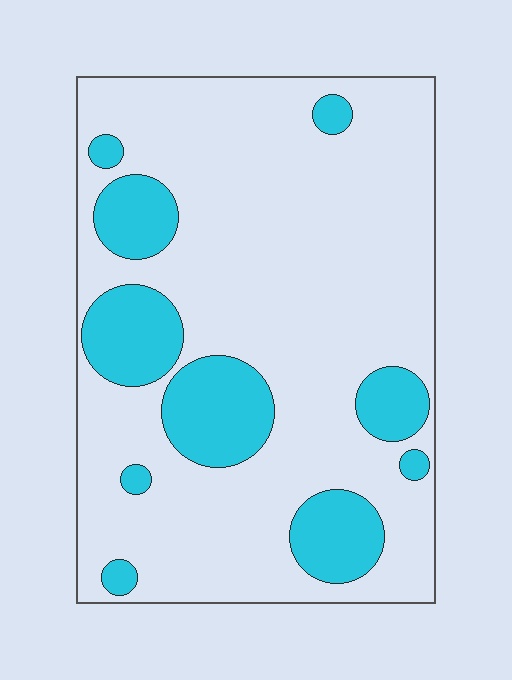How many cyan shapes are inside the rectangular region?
10.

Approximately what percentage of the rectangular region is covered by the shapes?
Approximately 20%.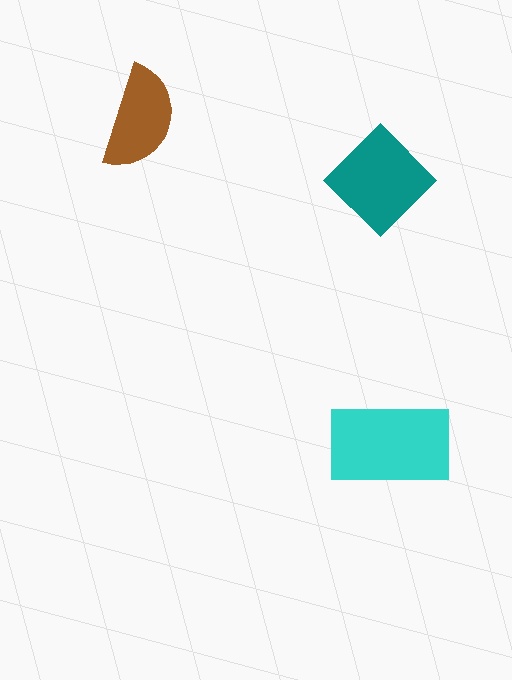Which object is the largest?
The cyan rectangle.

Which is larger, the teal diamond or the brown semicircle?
The teal diamond.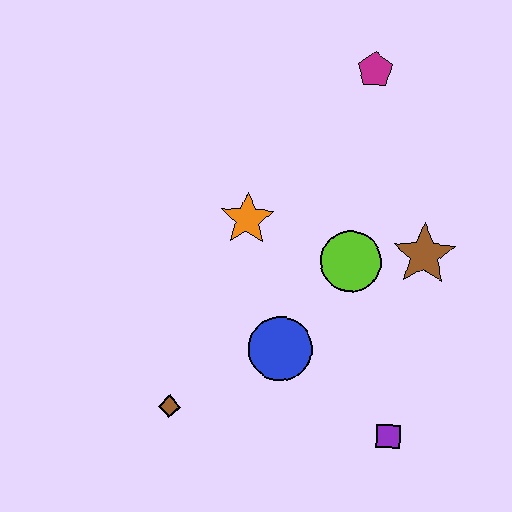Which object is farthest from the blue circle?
The magenta pentagon is farthest from the blue circle.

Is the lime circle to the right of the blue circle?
Yes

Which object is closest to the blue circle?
The lime circle is closest to the blue circle.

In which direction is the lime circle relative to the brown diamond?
The lime circle is to the right of the brown diamond.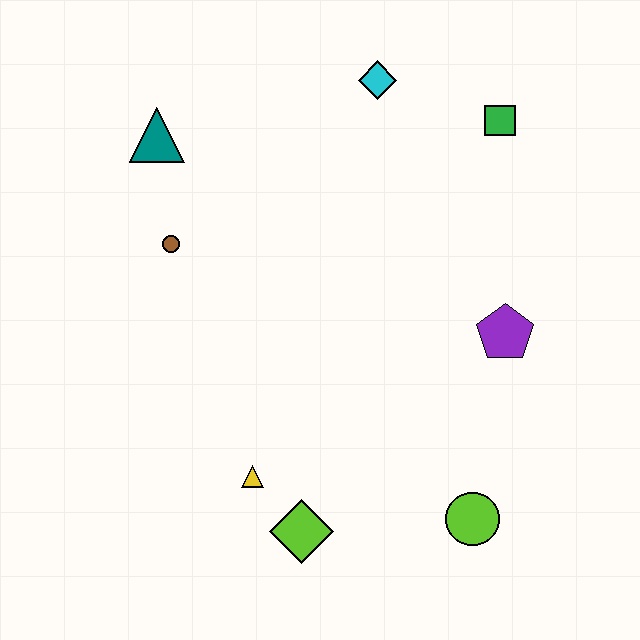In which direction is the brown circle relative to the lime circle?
The brown circle is to the left of the lime circle.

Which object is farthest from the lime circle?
The teal triangle is farthest from the lime circle.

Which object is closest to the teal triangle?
The brown circle is closest to the teal triangle.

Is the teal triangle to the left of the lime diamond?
Yes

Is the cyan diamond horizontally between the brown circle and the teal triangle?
No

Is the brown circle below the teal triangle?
Yes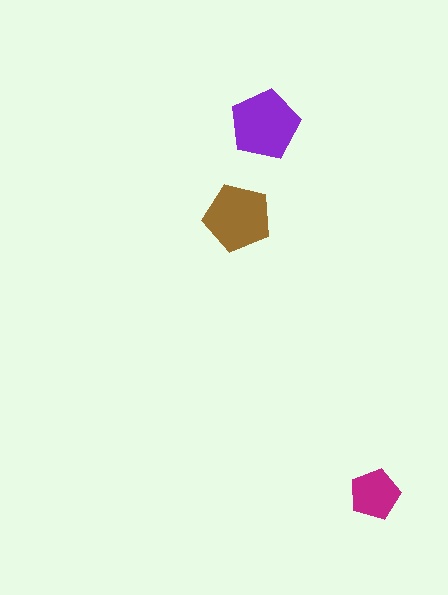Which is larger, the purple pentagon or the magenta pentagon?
The purple one.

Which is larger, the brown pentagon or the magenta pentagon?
The brown one.